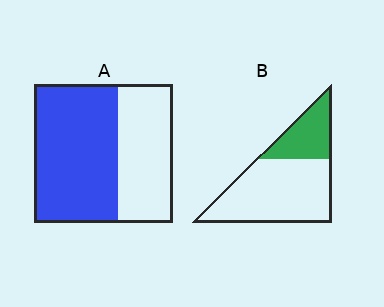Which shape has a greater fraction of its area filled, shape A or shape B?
Shape A.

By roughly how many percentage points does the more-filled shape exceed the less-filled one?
By roughly 30 percentage points (A over B).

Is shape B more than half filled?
No.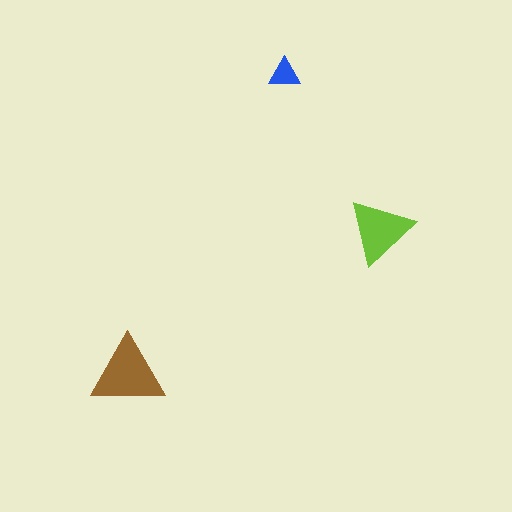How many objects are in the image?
There are 3 objects in the image.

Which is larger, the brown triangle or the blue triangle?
The brown one.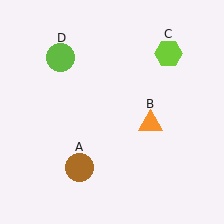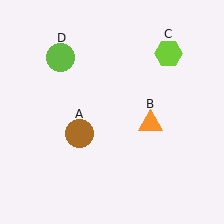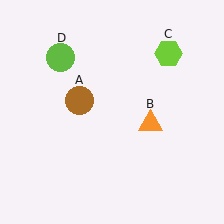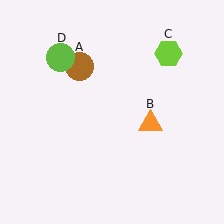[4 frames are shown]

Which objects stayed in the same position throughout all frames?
Orange triangle (object B) and lime hexagon (object C) and lime circle (object D) remained stationary.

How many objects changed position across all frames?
1 object changed position: brown circle (object A).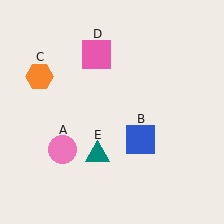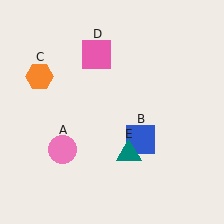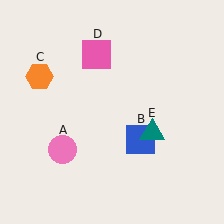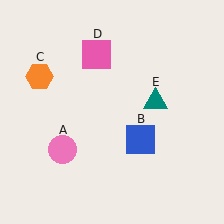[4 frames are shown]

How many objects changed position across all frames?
1 object changed position: teal triangle (object E).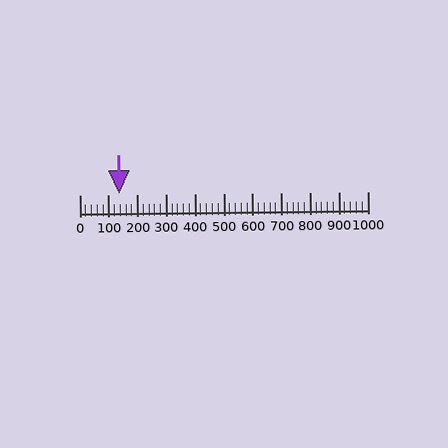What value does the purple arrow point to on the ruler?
The purple arrow points to approximately 137.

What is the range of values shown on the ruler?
The ruler shows values from 0 to 1000.